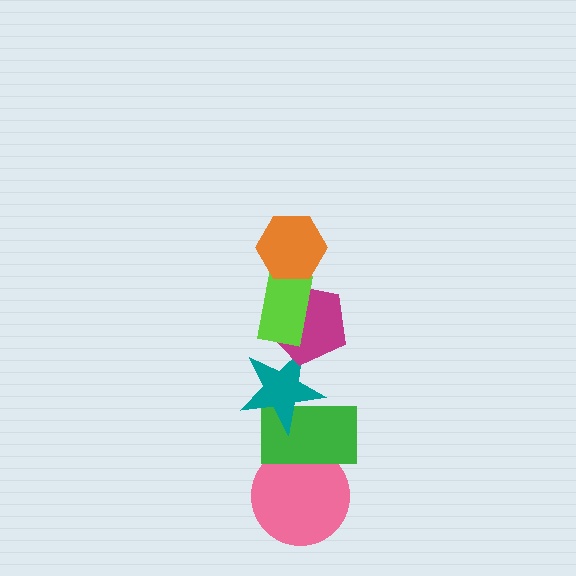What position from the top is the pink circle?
The pink circle is 6th from the top.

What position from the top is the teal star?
The teal star is 4th from the top.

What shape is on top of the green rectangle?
The teal star is on top of the green rectangle.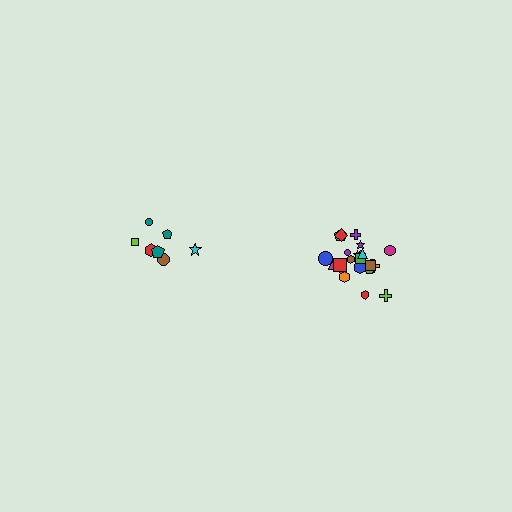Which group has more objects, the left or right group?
The right group.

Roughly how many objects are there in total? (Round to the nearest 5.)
Roughly 30 objects in total.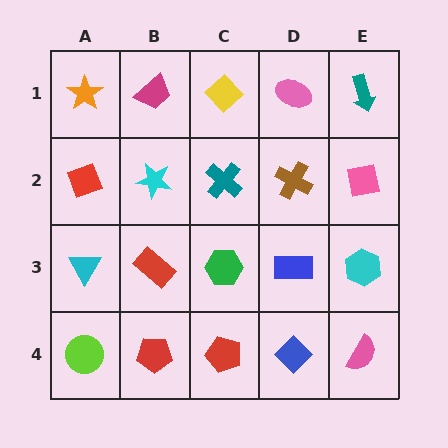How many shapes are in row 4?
5 shapes.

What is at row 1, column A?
An orange star.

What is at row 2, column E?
A pink square.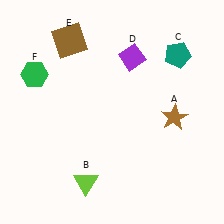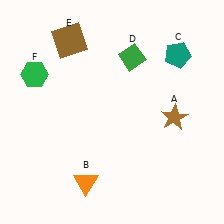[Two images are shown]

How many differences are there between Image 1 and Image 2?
There are 2 differences between the two images.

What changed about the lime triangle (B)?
In Image 1, B is lime. In Image 2, it changed to orange.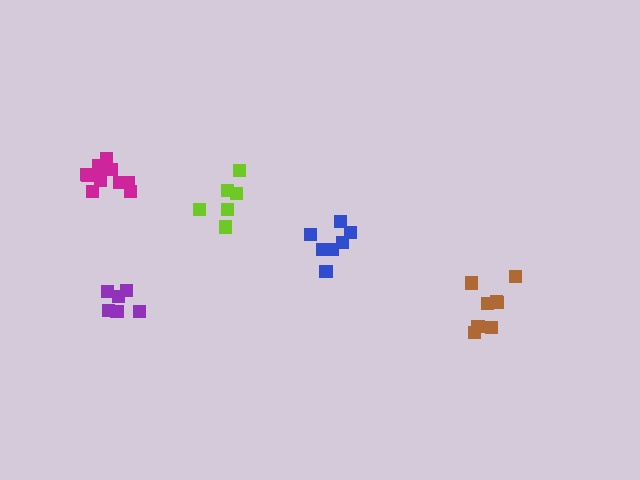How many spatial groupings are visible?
There are 5 spatial groupings.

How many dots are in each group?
Group 1: 11 dots, Group 2: 6 dots, Group 3: 8 dots, Group 4: 7 dots, Group 5: 6 dots (38 total).